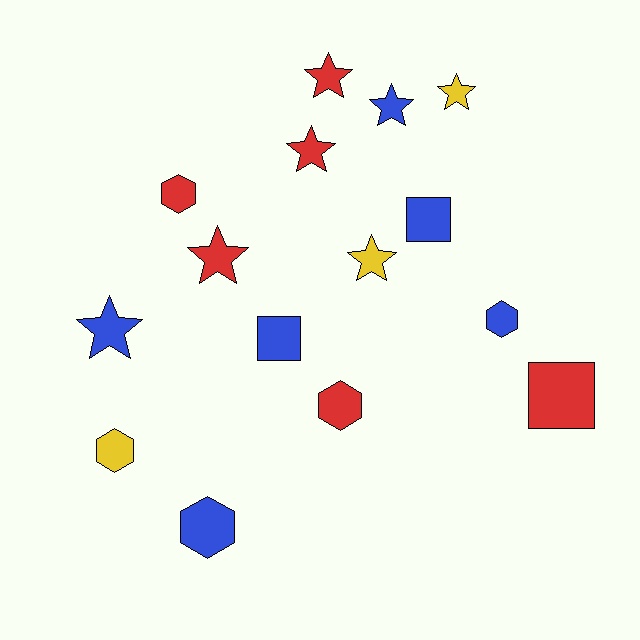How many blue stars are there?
There are 2 blue stars.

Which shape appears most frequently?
Star, with 7 objects.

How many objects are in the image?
There are 15 objects.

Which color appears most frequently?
Blue, with 6 objects.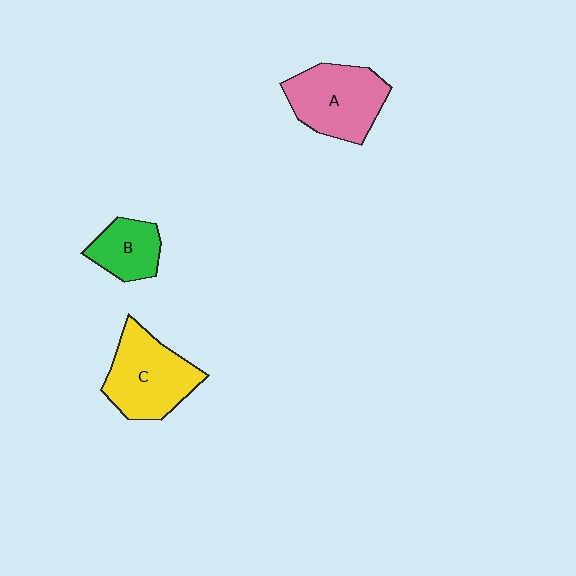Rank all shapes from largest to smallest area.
From largest to smallest: C (yellow), A (pink), B (green).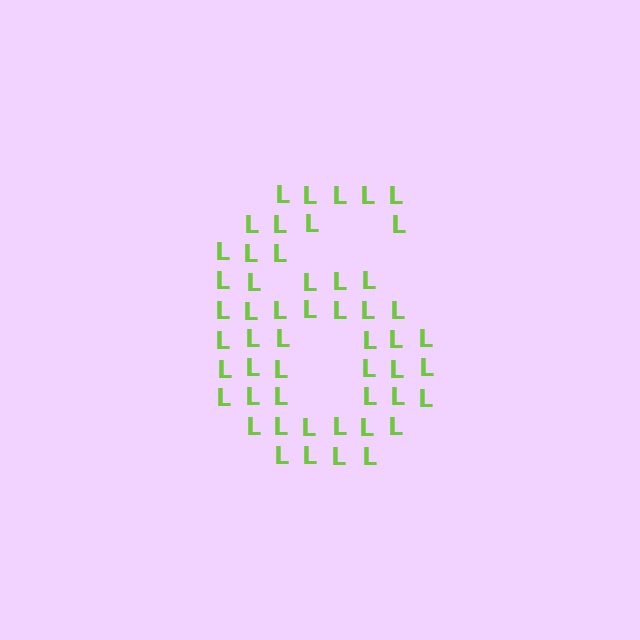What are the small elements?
The small elements are letter L's.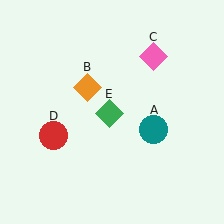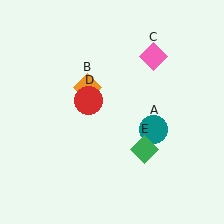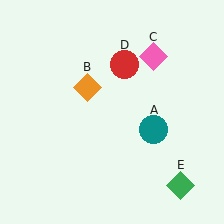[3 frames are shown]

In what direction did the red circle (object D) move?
The red circle (object D) moved up and to the right.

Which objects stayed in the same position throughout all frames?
Teal circle (object A) and orange diamond (object B) and pink diamond (object C) remained stationary.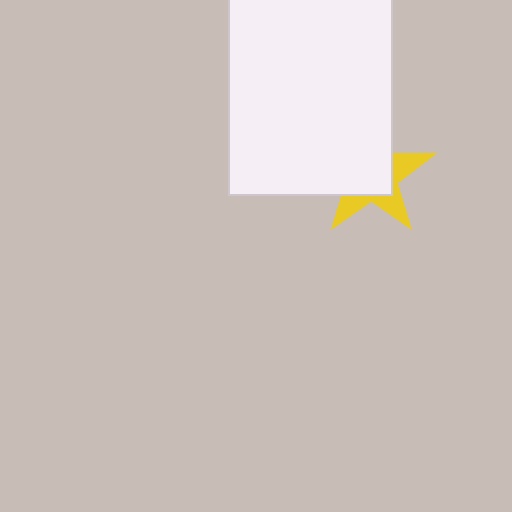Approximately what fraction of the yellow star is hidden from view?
Roughly 62% of the yellow star is hidden behind the white rectangle.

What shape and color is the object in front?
The object in front is a white rectangle.